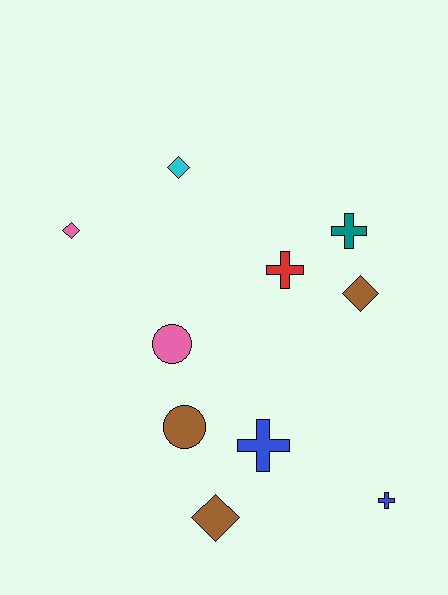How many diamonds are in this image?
There are 4 diamonds.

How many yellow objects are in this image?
There are no yellow objects.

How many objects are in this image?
There are 10 objects.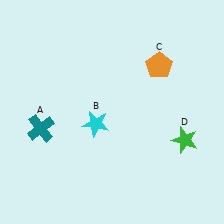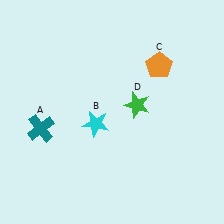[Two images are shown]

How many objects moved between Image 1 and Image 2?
1 object moved between the two images.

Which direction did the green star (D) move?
The green star (D) moved left.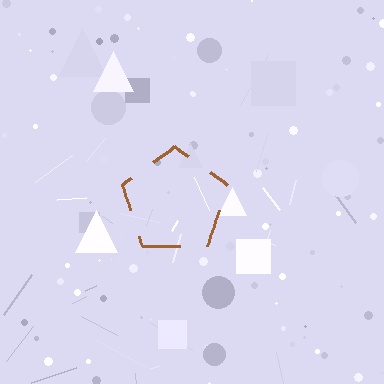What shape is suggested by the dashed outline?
The dashed outline suggests a pentagon.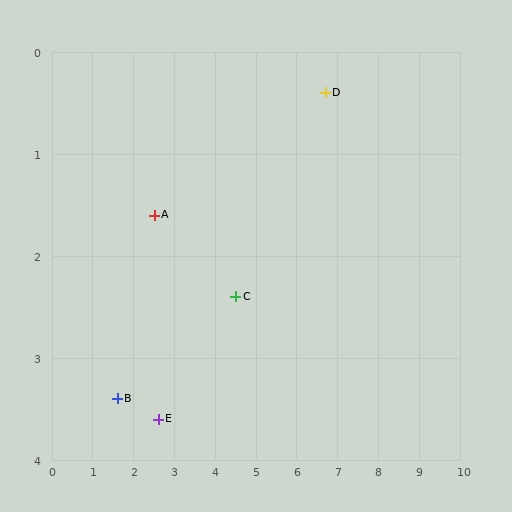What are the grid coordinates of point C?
Point C is at approximately (4.5, 2.4).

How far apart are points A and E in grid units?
Points A and E are about 2.0 grid units apart.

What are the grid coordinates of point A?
Point A is at approximately (2.5, 1.6).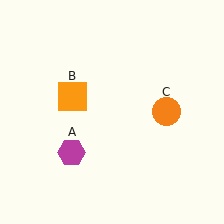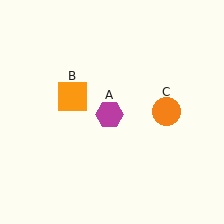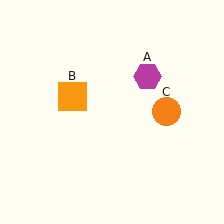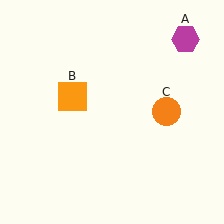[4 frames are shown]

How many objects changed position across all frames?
1 object changed position: magenta hexagon (object A).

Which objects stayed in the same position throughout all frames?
Orange square (object B) and orange circle (object C) remained stationary.